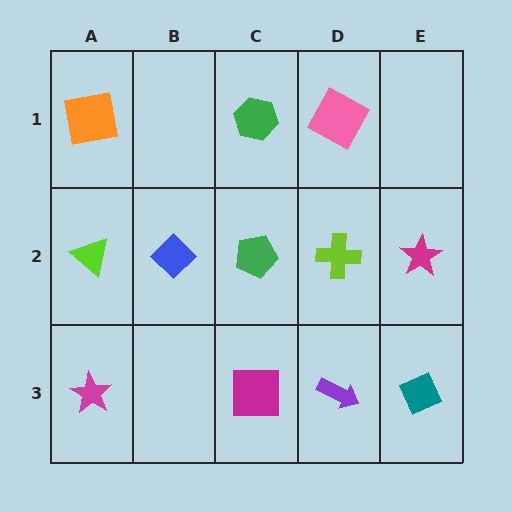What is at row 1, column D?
A pink square.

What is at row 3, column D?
A purple arrow.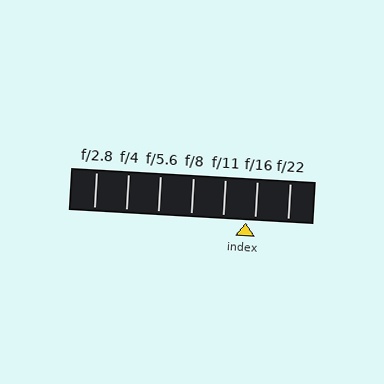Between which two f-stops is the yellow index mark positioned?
The index mark is between f/11 and f/16.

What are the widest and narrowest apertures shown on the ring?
The widest aperture shown is f/2.8 and the narrowest is f/22.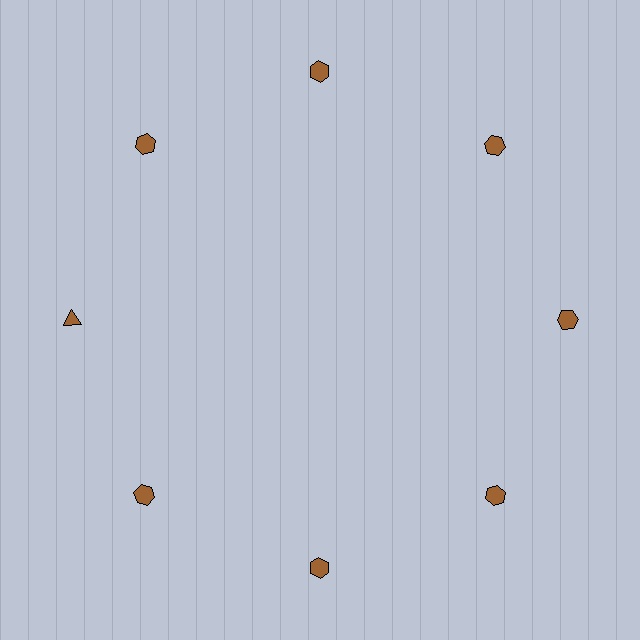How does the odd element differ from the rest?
It has a different shape: triangle instead of hexagon.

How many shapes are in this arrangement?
There are 8 shapes arranged in a ring pattern.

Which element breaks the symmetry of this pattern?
The brown triangle at roughly the 9 o'clock position breaks the symmetry. All other shapes are brown hexagons.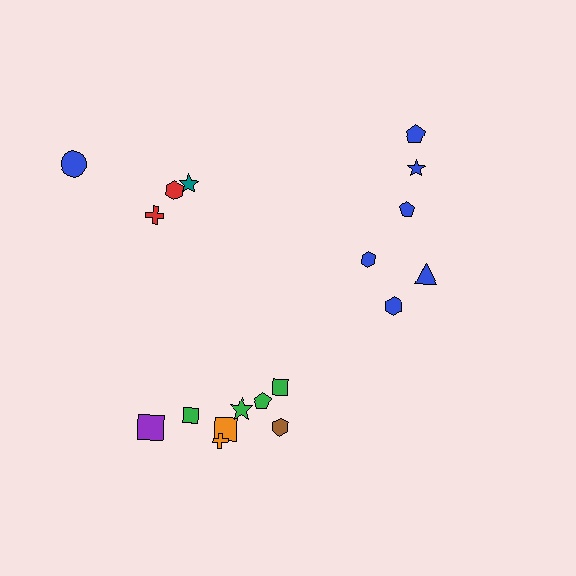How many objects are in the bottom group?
There are 8 objects.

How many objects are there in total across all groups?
There are 18 objects.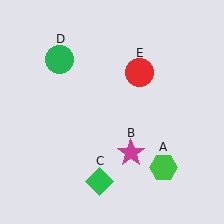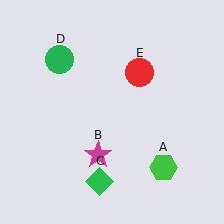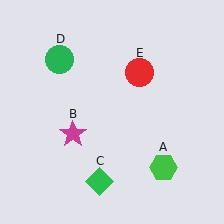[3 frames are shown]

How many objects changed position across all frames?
1 object changed position: magenta star (object B).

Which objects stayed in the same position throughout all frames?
Green hexagon (object A) and green diamond (object C) and green circle (object D) and red circle (object E) remained stationary.